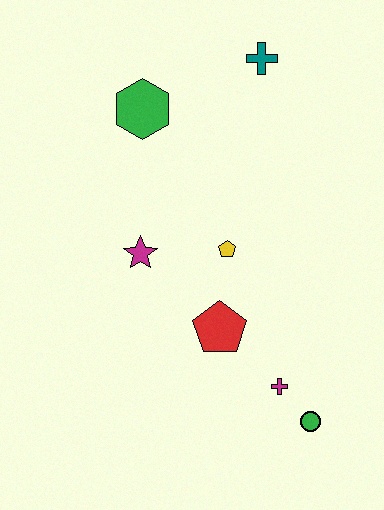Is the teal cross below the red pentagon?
No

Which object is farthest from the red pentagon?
The teal cross is farthest from the red pentagon.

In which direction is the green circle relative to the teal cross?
The green circle is below the teal cross.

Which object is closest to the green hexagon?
The teal cross is closest to the green hexagon.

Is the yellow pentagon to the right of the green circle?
No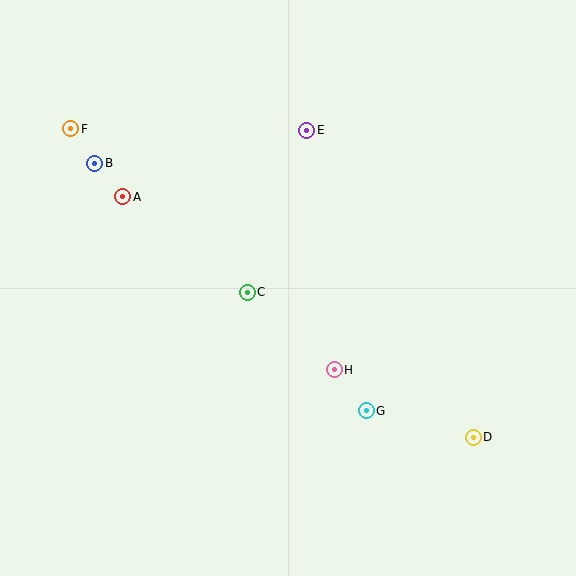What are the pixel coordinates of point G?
Point G is at (366, 411).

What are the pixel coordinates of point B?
Point B is at (95, 163).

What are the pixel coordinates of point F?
Point F is at (71, 129).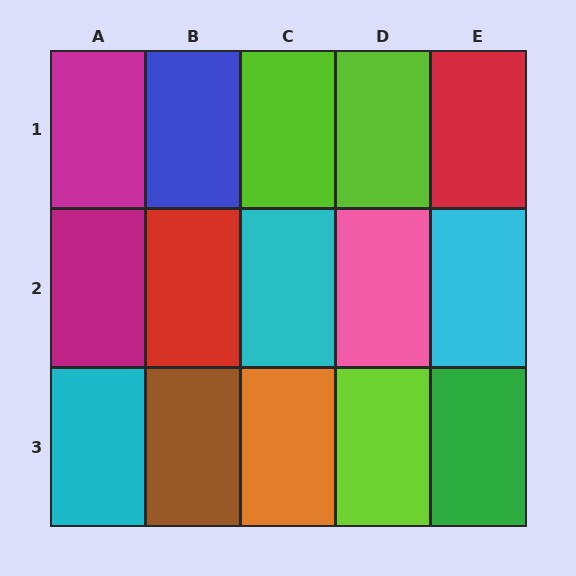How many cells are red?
2 cells are red.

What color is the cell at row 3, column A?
Cyan.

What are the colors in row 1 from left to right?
Magenta, blue, lime, lime, red.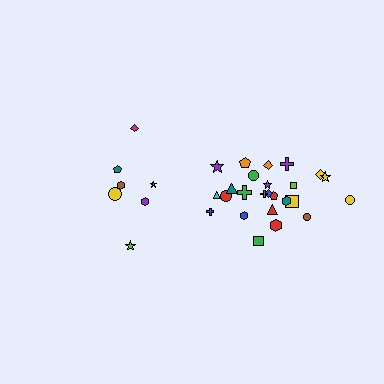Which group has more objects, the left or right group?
The right group.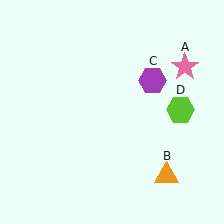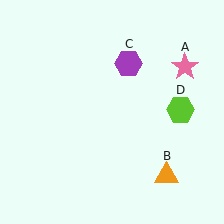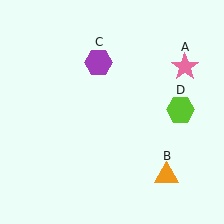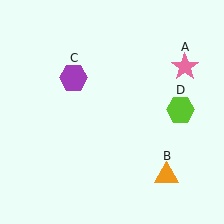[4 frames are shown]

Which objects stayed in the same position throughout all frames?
Pink star (object A) and orange triangle (object B) and lime hexagon (object D) remained stationary.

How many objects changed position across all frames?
1 object changed position: purple hexagon (object C).